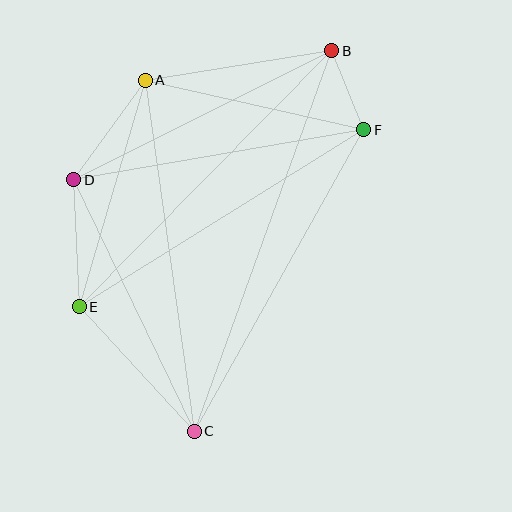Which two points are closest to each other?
Points B and F are closest to each other.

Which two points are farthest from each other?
Points B and C are farthest from each other.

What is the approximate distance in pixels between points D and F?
The distance between D and F is approximately 294 pixels.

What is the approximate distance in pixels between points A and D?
The distance between A and D is approximately 122 pixels.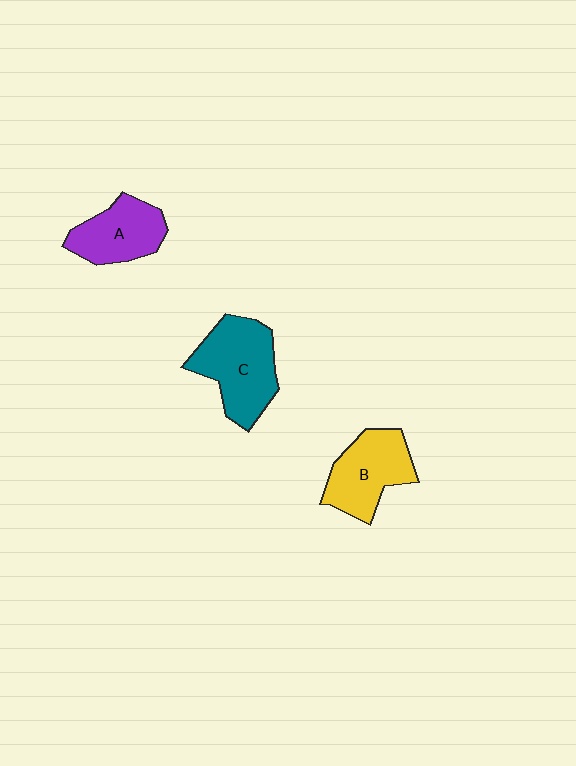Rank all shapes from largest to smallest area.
From largest to smallest: C (teal), B (yellow), A (purple).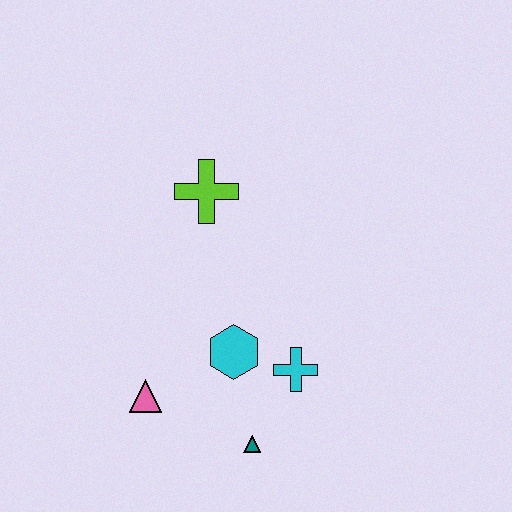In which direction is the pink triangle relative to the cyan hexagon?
The pink triangle is to the left of the cyan hexagon.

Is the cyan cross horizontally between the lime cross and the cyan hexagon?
No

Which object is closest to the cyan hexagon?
The cyan cross is closest to the cyan hexagon.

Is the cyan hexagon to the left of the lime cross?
No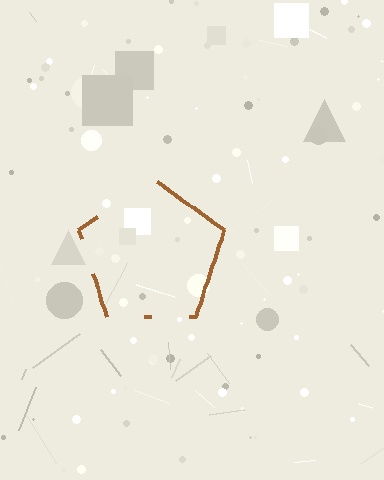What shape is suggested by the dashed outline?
The dashed outline suggests a pentagon.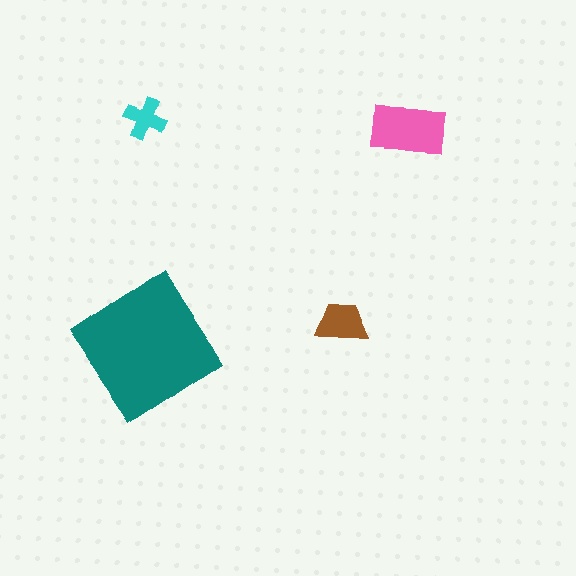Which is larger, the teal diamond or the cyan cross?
The teal diamond.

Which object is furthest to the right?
The pink rectangle is rightmost.